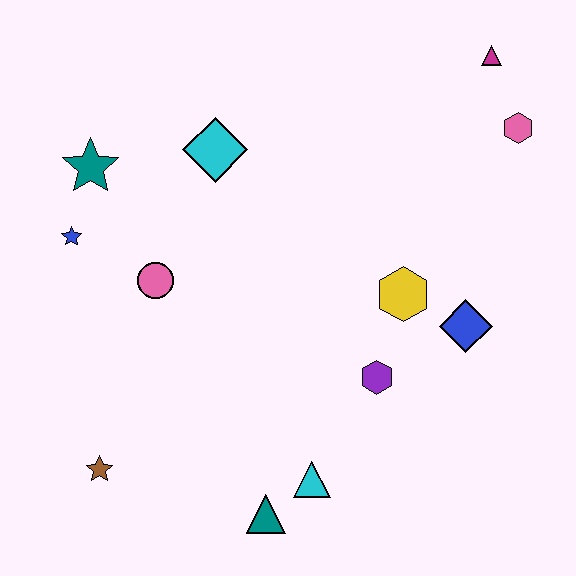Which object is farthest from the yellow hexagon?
The brown star is farthest from the yellow hexagon.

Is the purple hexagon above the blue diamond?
No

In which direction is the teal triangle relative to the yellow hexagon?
The teal triangle is below the yellow hexagon.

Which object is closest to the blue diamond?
The yellow hexagon is closest to the blue diamond.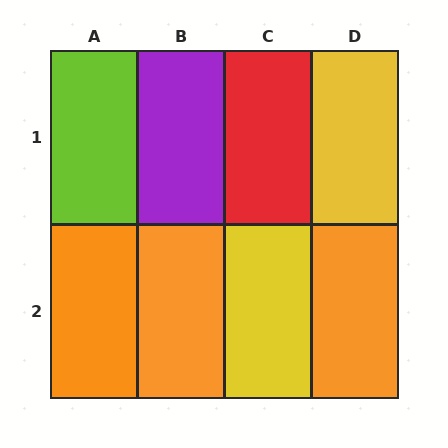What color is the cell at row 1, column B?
Purple.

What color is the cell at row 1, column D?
Yellow.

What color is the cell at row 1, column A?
Lime.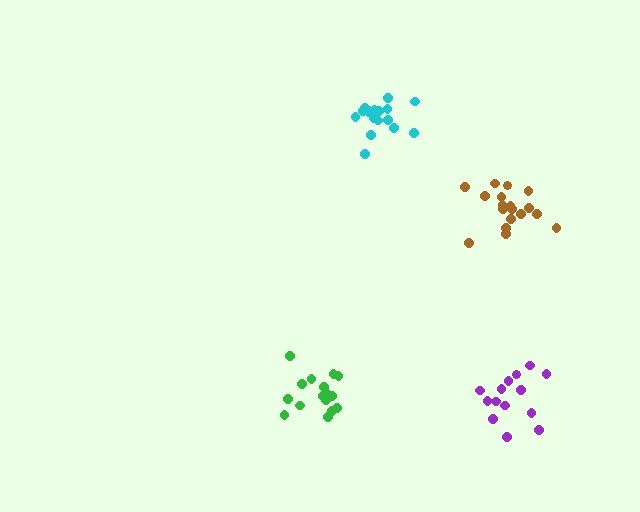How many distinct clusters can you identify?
There are 4 distinct clusters.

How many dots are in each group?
Group 1: 18 dots, Group 2: 16 dots, Group 3: 14 dots, Group 4: 17 dots (65 total).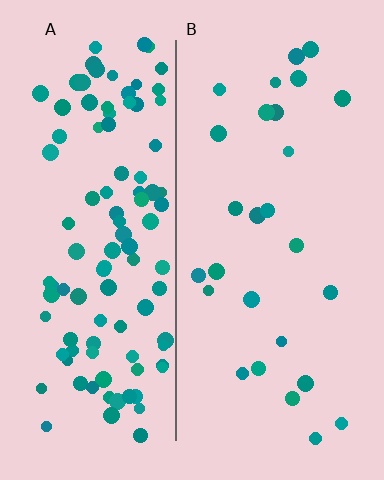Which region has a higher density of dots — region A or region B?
A (the left).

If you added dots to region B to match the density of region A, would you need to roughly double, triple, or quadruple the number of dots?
Approximately quadruple.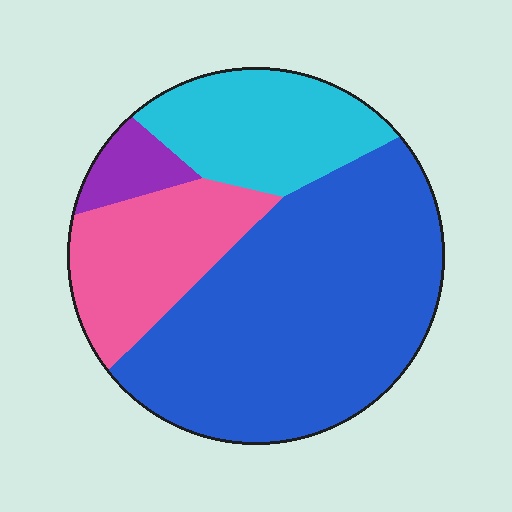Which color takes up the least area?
Purple, at roughly 5%.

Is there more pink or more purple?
Pink.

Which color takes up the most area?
Blue, at roughly 55%.